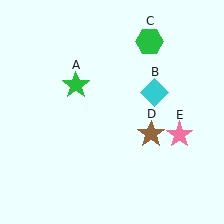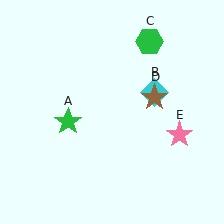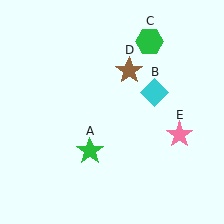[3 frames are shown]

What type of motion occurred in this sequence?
The green star (object A), brown star (object D) rotated counterclockwise around the center of the scene.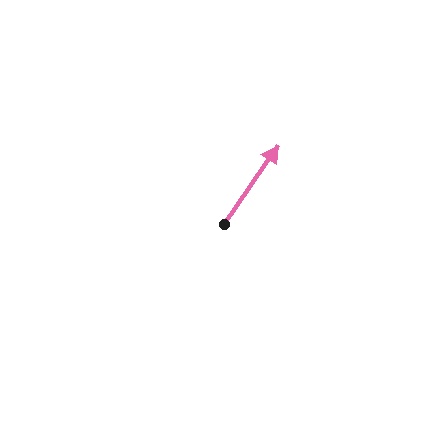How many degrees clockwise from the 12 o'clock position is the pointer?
Approximately 35 degrees.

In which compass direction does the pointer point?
Northeast.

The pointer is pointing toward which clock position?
Roughly 1 o'clock.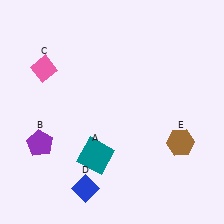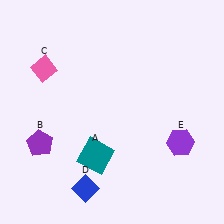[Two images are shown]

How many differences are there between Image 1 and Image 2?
There is 1 difference between the two images.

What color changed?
The hexagon (E) changed from brown in Image 1 to purple in Image 2.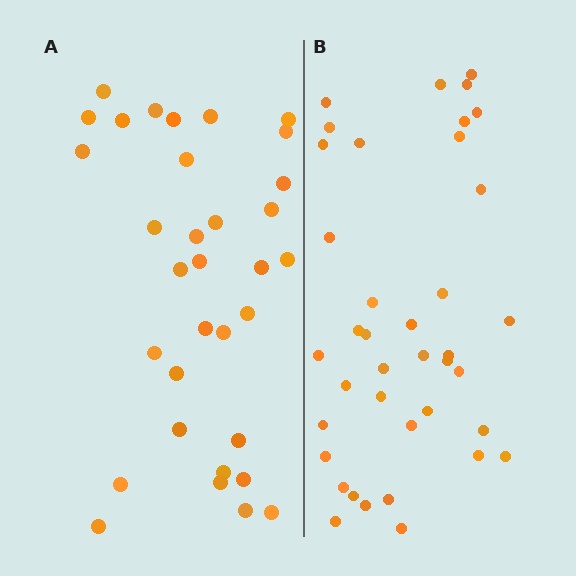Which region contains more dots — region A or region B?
Region B (the right region) has more dots.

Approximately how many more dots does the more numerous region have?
Region B has about 6 more dots than region A.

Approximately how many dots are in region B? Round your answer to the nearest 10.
About 40 dots. (The exact count is 39, which rounds to 40.)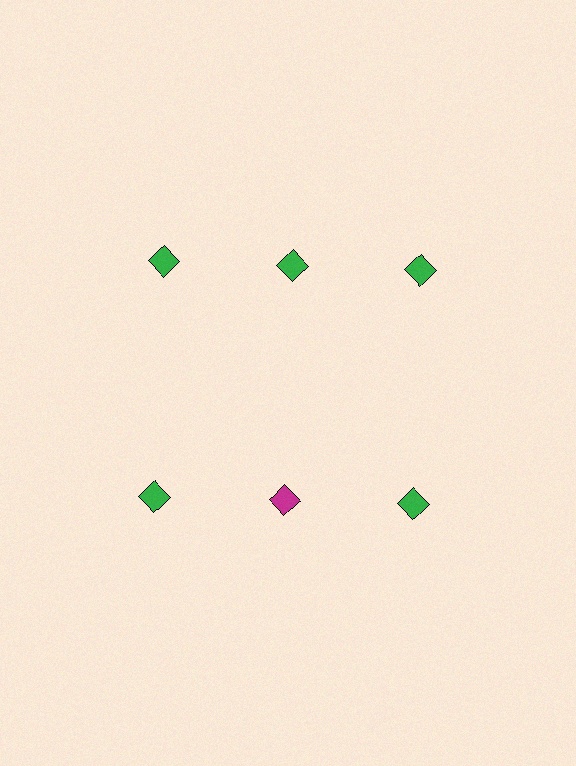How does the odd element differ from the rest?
It has a different color: magenta instead of green.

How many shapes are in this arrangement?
There are 6 shapes arranged in a grid pattern.